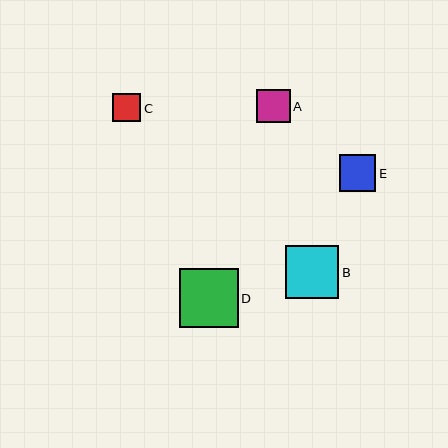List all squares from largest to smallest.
From largest to smallest: D, B, E, A, C.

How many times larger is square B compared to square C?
Square B is approximately 1.9 times the size of square C.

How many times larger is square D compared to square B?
Square D is approximately 1.1 times the size of square B.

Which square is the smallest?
Square C is the smallest with a size of approximately 28 pixels.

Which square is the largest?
Square D is the largest with a size of approximately 58 pixels.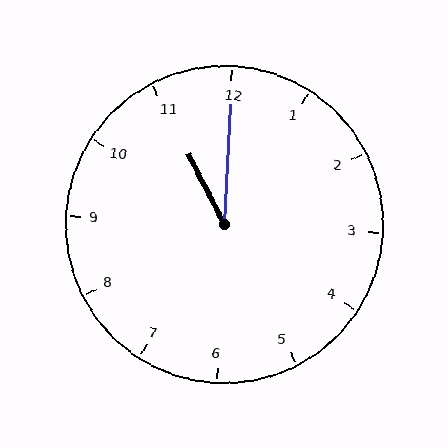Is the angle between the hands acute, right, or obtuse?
It is acute.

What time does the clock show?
11:00.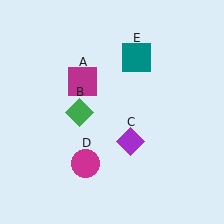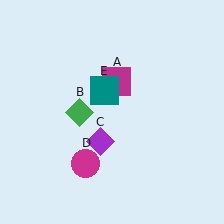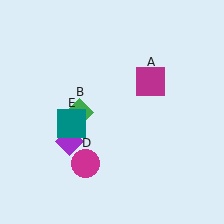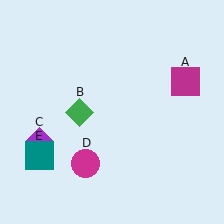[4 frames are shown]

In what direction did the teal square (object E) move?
The teal square (object E) moved down and to the left.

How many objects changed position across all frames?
3 objects changed position: magenta square (object A), purple diamond (object C), teal square (object E).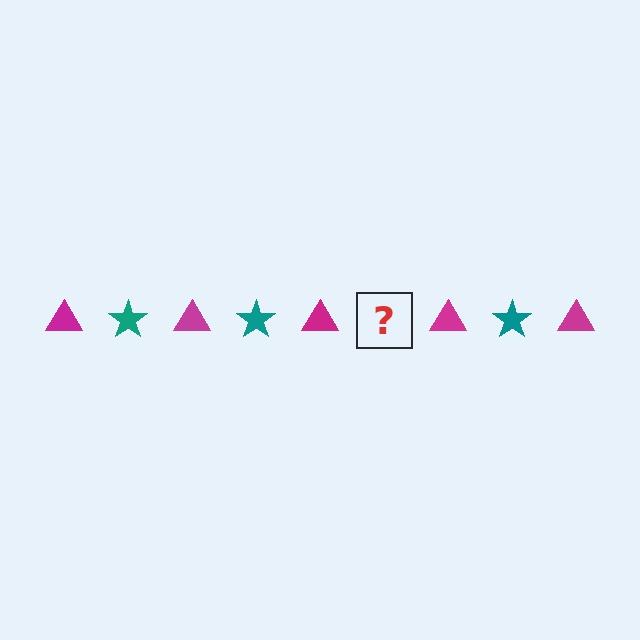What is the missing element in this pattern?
The missing element is a teal star.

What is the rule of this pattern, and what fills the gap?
The rule is that the pattern alternates between magenta triangle and teal star. The gap should be filled with a teal star.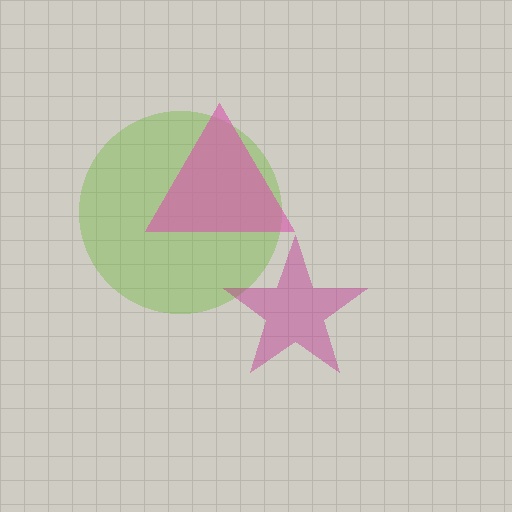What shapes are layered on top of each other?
The layered shapes are: a lime circle, a pink triangle, a magenta star.